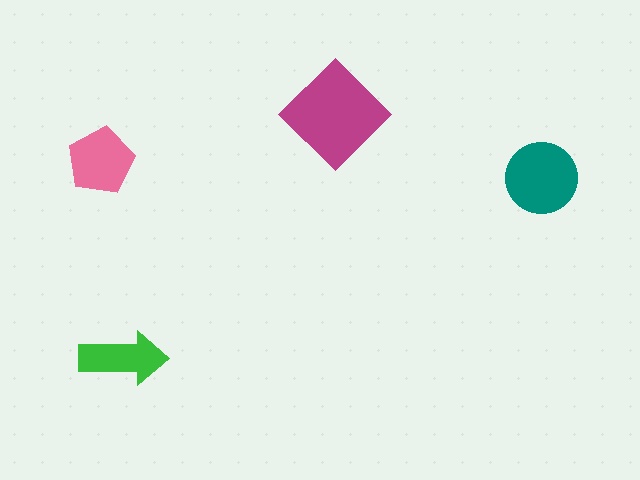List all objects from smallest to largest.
The green arrow, the pink pentagon, the teal circle, the magenta diamond.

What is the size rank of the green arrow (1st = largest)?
4th.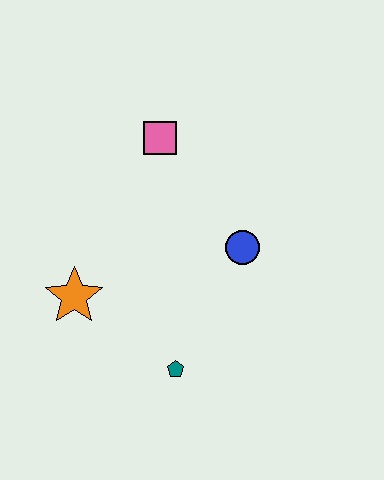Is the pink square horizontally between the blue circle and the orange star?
Yes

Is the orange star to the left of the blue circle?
Yes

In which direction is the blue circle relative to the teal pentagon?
The blue circle is above the teal pentagon.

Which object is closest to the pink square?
The blue circle is closest to the pink square.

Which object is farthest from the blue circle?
The orange star is farthest from the blue circle.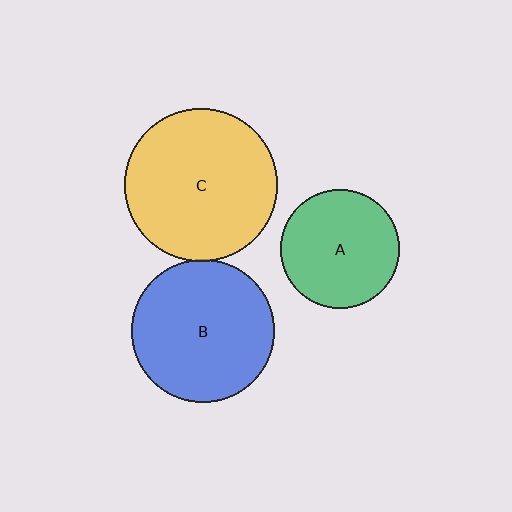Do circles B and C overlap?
Yes.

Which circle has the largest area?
Circle C (yellow).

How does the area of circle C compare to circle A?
Approximately 1.7 times.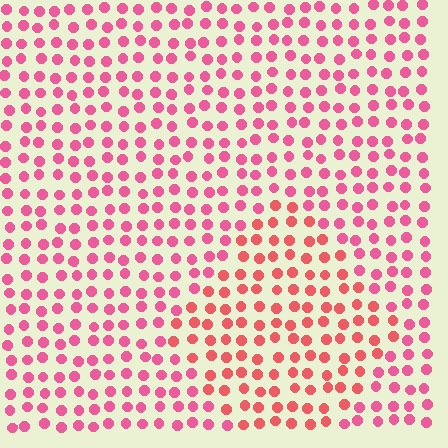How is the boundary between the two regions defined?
The boundary is defined purely by a slight shift in hue (about 23 degrees). Spacing, size, and orientation are identical on both sides.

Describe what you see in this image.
The image is filled with small pink elements in a uniform arrangement. A diamond-shaped region is visible where the elements are tinted to a slightly different hue, forming a subtle color boundary.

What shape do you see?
I see a diamond.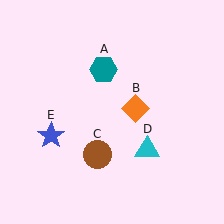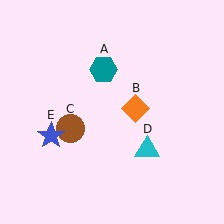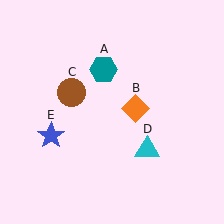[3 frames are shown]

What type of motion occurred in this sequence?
The brown circle (object C) rotated clockwise around the center of the scene.